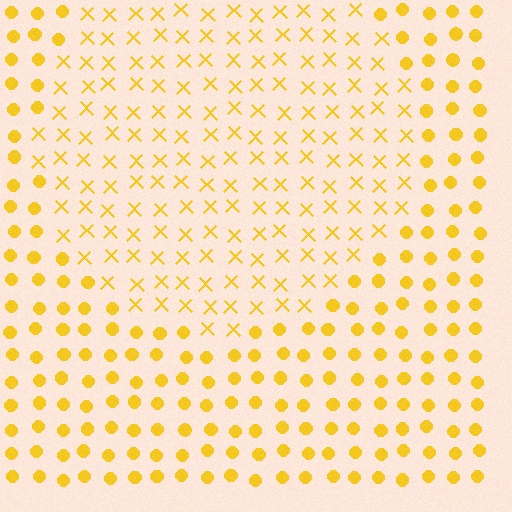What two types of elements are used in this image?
The image uses X marks inside the circle region and circles outside it.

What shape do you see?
I see a circle.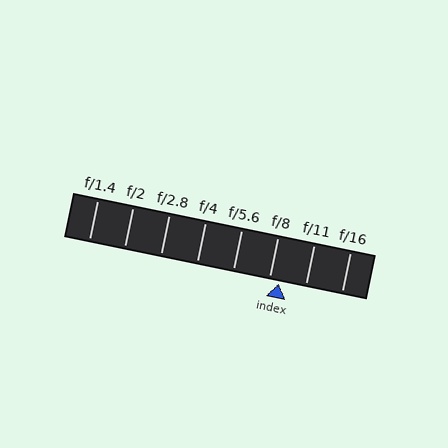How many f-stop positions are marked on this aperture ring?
There are 8 f-stop positions marked.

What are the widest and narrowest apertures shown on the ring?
The widest aperture shown is f/1.4 and the narrowest is f/16.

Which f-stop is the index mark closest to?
The index mark is closest to f/8.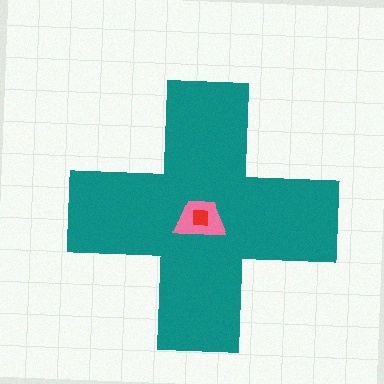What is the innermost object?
The red square.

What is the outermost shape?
The teal cross.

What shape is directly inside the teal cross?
The pink trapezoid.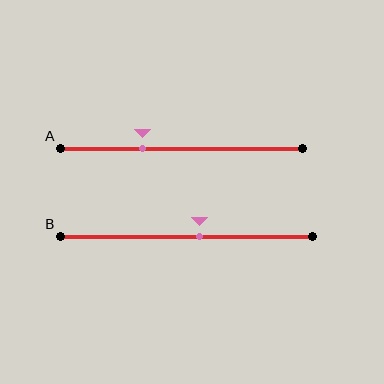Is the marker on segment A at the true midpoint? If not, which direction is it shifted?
No, the marker on segment A is shifted to the left by about 16% of the segment length.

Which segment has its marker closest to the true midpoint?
Segment B has its marker closest to the true midpoint.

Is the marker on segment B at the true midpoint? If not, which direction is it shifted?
No, the marker on segment B is shifted to the right by about 5% of the segment length.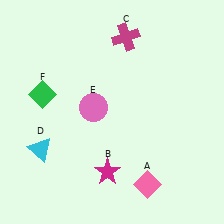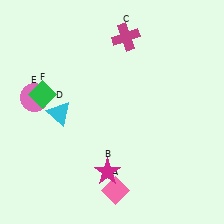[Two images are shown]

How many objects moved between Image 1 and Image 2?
3 objects moved between the two images.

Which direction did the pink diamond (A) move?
The pink diamond (A) moved left.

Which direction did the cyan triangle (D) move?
The cyan triangle (D) moved up.